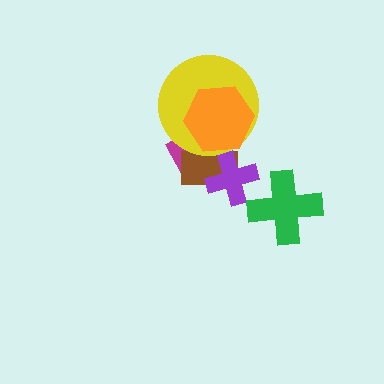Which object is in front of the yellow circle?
The orange hexagon is in front of the yellow circle.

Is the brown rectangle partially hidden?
Yes, it is partially covered by another shape.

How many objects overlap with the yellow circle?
3 objects overlap with the yellow circle.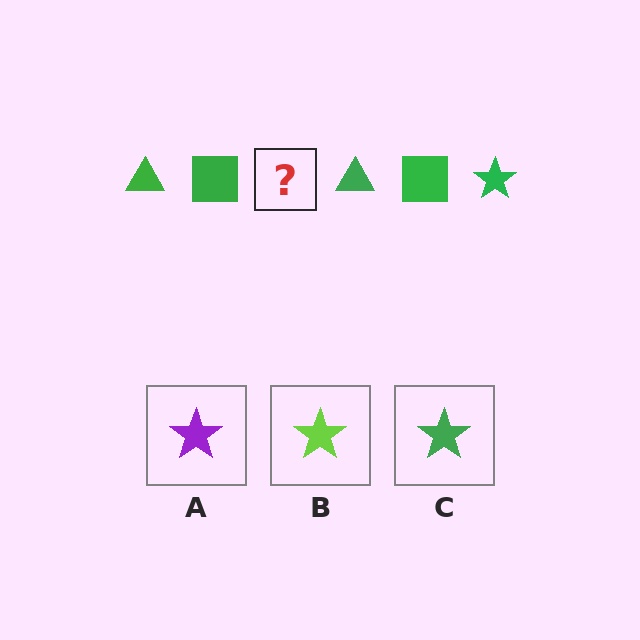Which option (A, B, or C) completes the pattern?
C.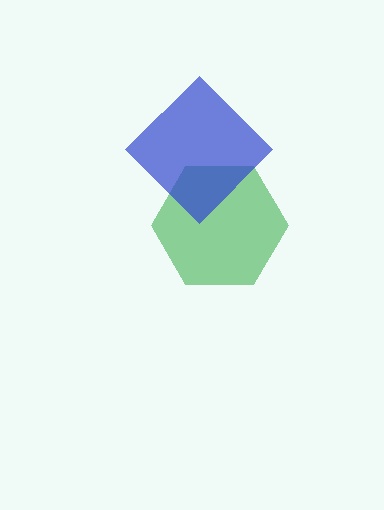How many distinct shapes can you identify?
There are 2 distinct shapes: a green hexagon, a blue diamond.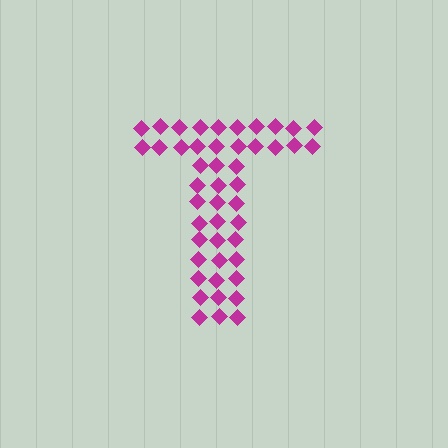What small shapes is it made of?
It is made of small diamonds.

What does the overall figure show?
The overall figure shows the letter T.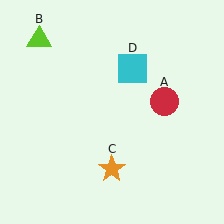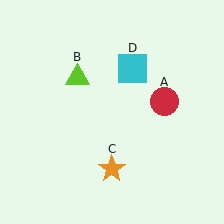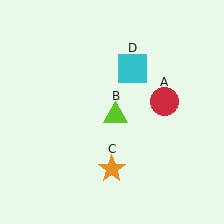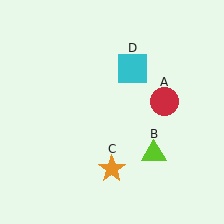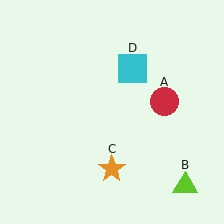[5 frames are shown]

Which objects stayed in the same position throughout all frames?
Red circle (object A) and orange star (object C) and cyan square (object D) remained stationary.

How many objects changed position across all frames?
1 object changed position: lime triangle (object B).